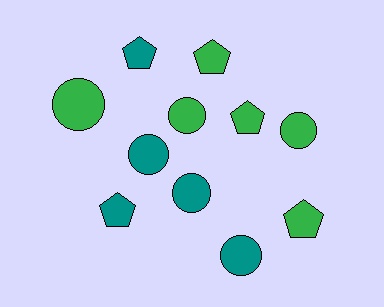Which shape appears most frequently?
Circle, with 6 objects.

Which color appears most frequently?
Green, with 6 objects.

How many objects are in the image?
There are 11 objects.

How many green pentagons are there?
There are 3 green pentagons.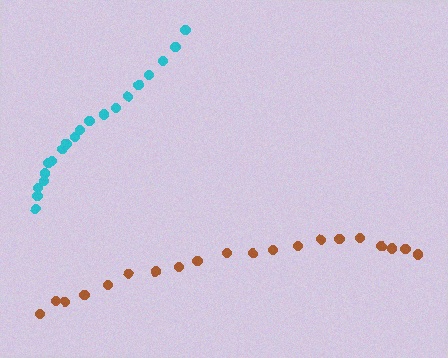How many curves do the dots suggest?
There are 2 distinct paths.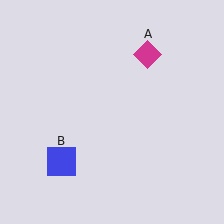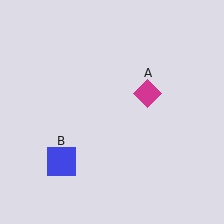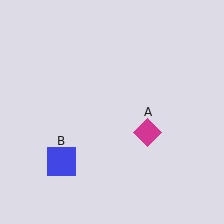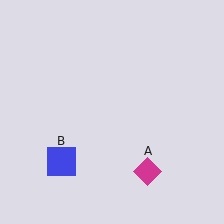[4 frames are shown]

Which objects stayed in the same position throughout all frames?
Blue square (object B) remained stationary.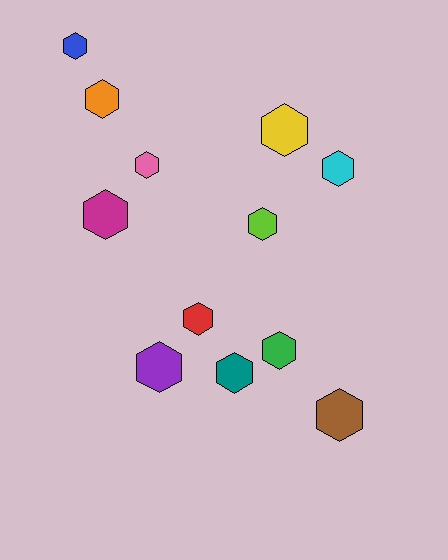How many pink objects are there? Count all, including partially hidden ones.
There is 1 pink object.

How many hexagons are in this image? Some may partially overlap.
There are 12 hexagons.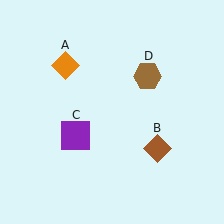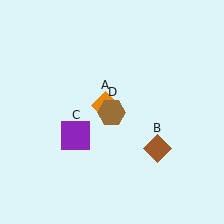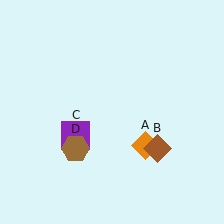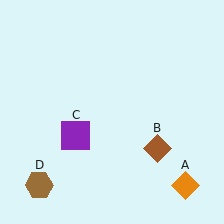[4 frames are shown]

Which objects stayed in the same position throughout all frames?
Brown diamond (object B) and purple square (object C) remained stationary.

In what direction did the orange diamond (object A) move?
The orange diamond (object A) moved down and to the right.